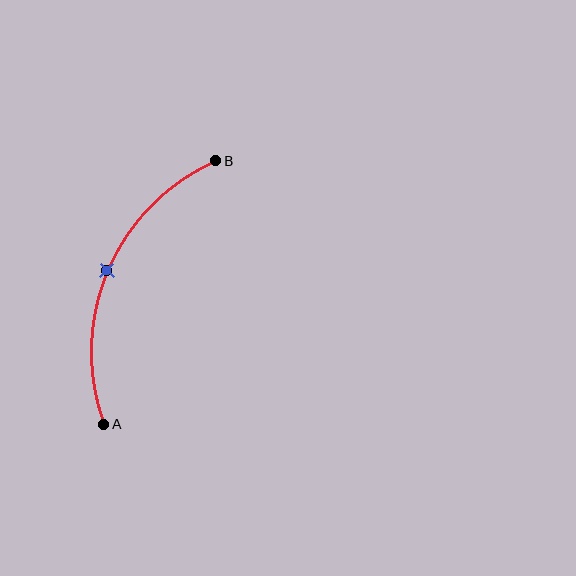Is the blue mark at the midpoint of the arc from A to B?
Yes. The blue mark lies on the arc at equal arc-length from both A and B — it is the arc midpoint.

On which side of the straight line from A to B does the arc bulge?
The arc bulges to the left of the straight line connecting A and B.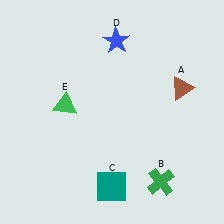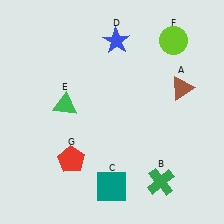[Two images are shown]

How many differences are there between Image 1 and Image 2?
There are 2 differences between the two images.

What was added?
A lime circle (F), a red pentagon (G) were added in Image 2.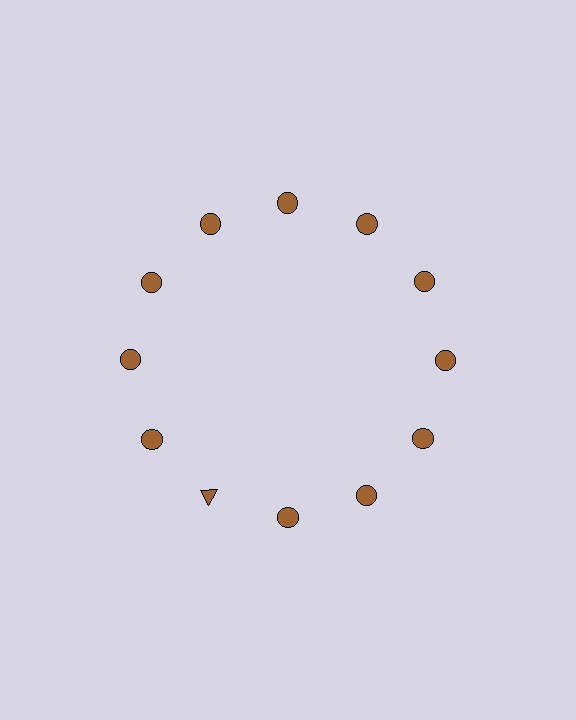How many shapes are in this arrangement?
There are 12 shapes arranged in a ring pattern.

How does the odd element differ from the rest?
It has a different shape: triangle instead of circle.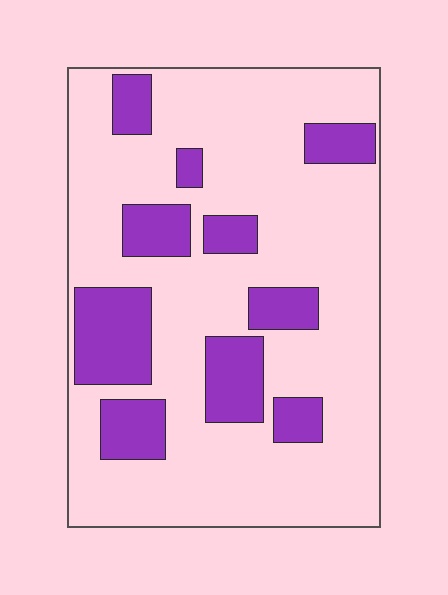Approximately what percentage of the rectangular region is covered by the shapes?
Approximately 25%.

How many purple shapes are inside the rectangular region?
10.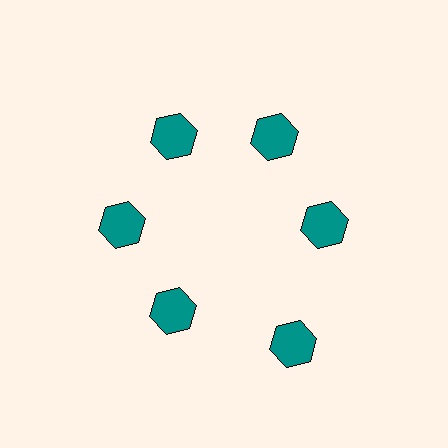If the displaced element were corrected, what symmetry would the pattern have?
It would have 6-fold rotational symmetry — the pattern would map onto itself every 60 degrees.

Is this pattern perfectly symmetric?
No. The 6 teal hexagons are arranged in a ring, but one element near the 5 o'clock position is pushed outward from the center, breaking the 6-fold rotational symmetry.